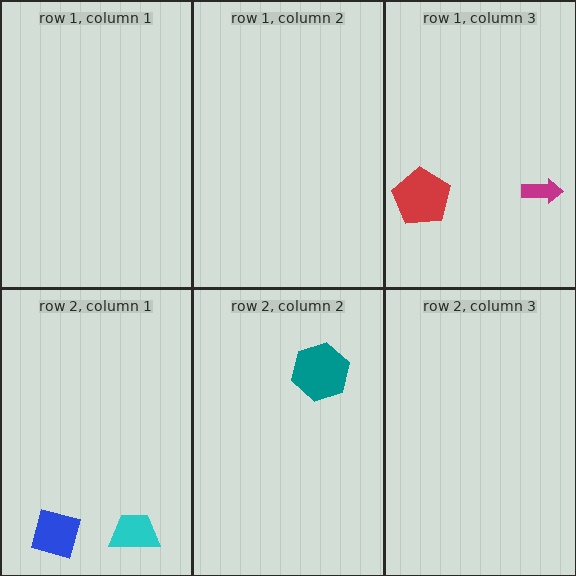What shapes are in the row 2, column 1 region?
The blue square, the cyan trapezoid.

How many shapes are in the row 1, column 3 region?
2.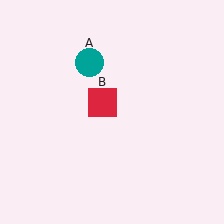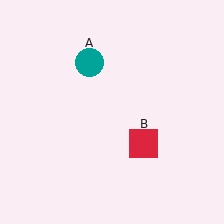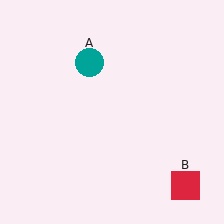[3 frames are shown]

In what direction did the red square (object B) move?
The red square (object B) moved down and to the right.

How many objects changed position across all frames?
1 object changed position: red square (object B).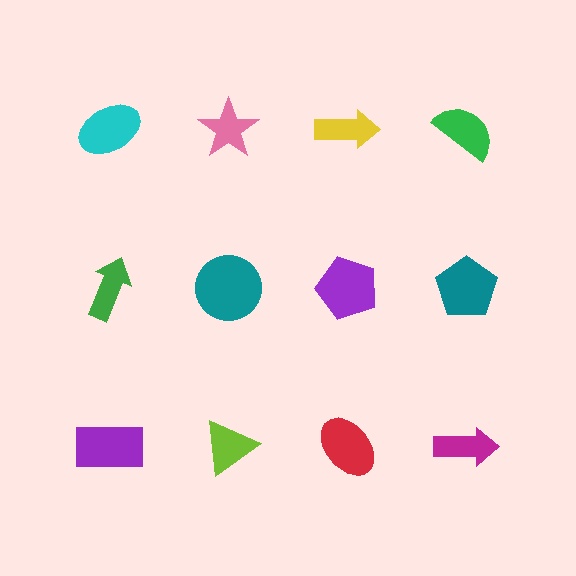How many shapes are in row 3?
4 shapes.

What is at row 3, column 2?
A lime triangle.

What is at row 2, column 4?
A teal pentagon.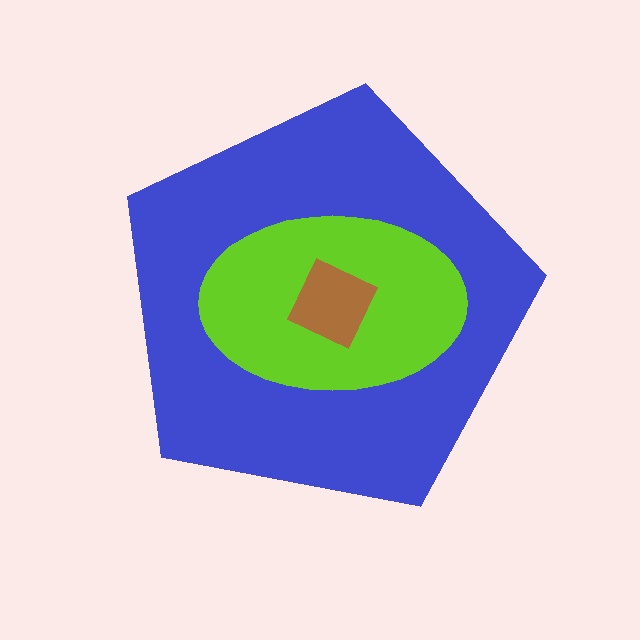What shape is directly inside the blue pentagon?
The lime ellipse.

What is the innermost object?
The brown square.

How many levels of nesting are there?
3.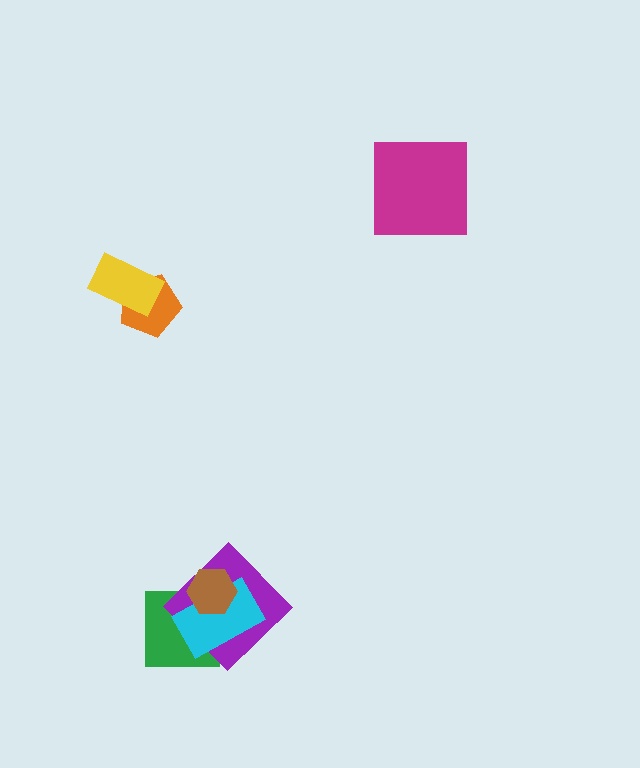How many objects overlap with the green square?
3 objects overlap with the green square.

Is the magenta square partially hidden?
No, no other shape covers it.